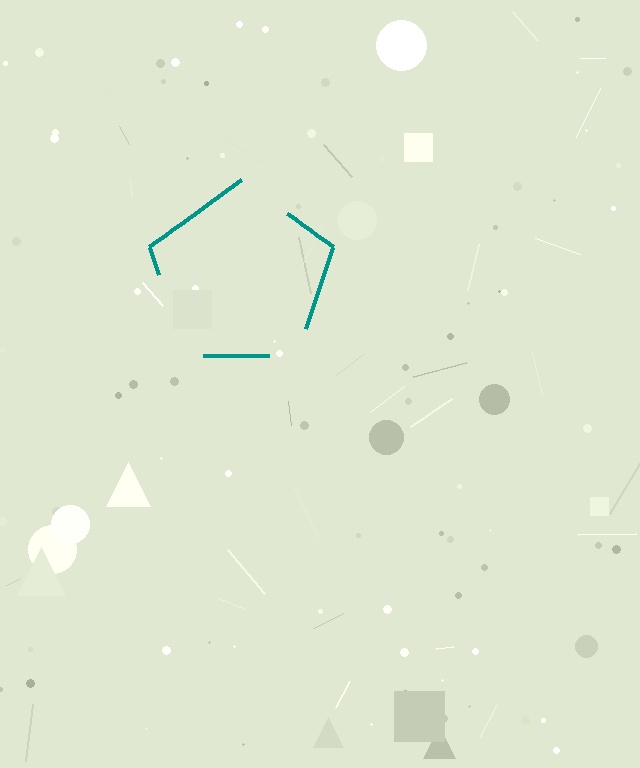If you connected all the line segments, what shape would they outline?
They would outline a pentagon.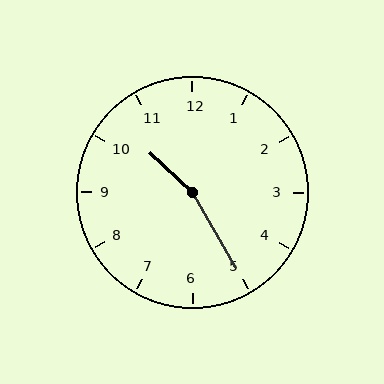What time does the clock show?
10:25.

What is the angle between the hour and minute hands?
Approximately 162 degrees.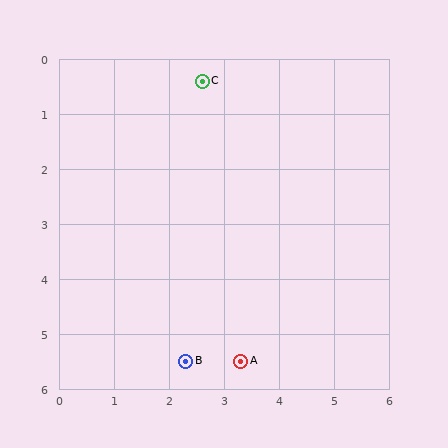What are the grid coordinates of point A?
Point A is at approximately (3.3, 5.5).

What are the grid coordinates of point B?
Point B is at approximately (2.3, 5.5).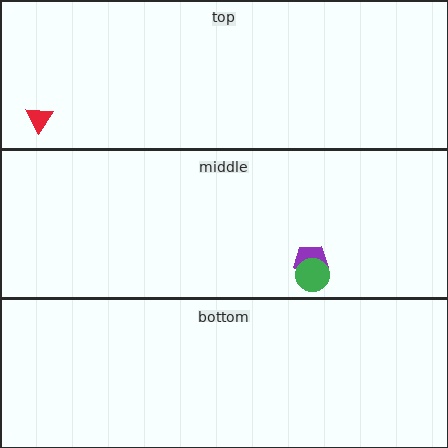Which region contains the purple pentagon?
The middle region.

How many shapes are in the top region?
1.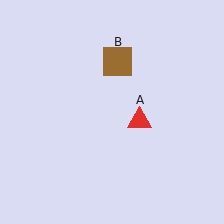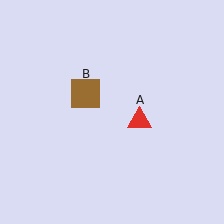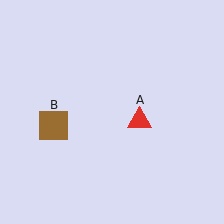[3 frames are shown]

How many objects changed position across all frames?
1 object changed position: brown square (object B).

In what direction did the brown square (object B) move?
The brown square (object B) moved down and to the left.